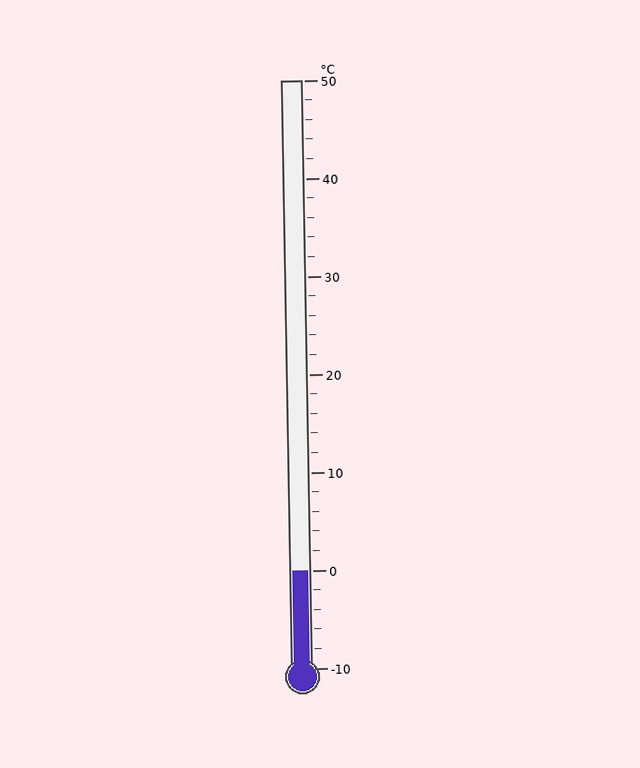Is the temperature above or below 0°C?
The temperature is at 0°C.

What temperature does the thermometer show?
The thermometer shows approximately 0°C.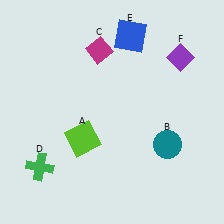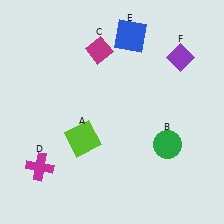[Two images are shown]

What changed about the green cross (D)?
In Image 1, D is green. In Image 2, it changed to magenta.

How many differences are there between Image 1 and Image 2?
There are 2 differences between the two images.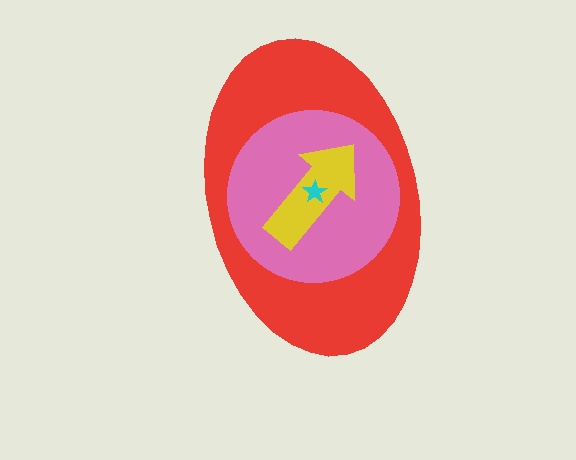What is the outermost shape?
The red ellipse.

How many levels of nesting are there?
4.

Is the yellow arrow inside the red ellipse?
Yes.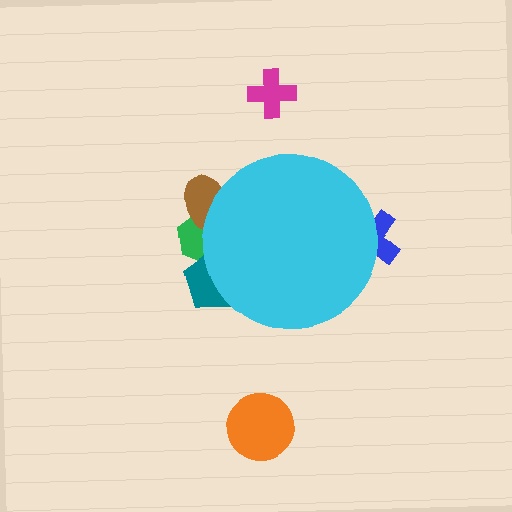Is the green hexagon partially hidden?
Yes, the green hexagon is partially hidden behind the cyan circle.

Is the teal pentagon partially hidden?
Yes, the teal pentagon is partially hidden behind the cyan circle.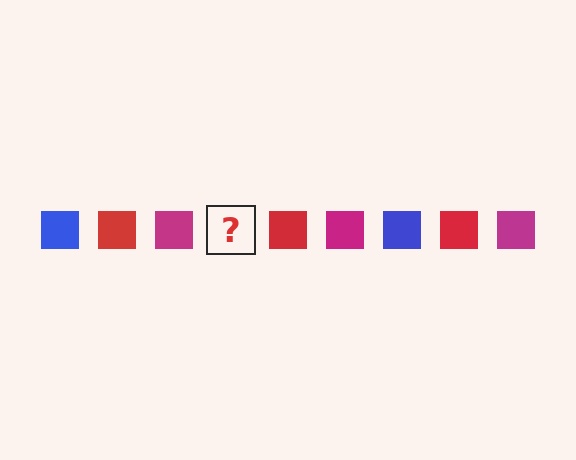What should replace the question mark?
The question mark should be replaced with a blue square.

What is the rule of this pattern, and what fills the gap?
The rule is that the pattern cycles through blue, red, magenta squares. The gap should be filled with a blue square.